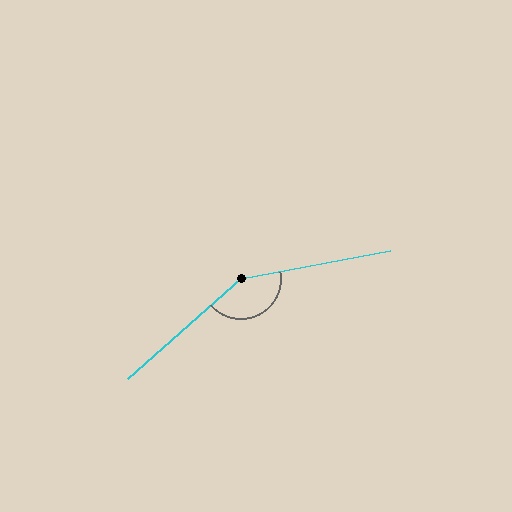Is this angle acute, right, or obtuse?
It is obtuse.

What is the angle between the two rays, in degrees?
Approximately 149 degrees.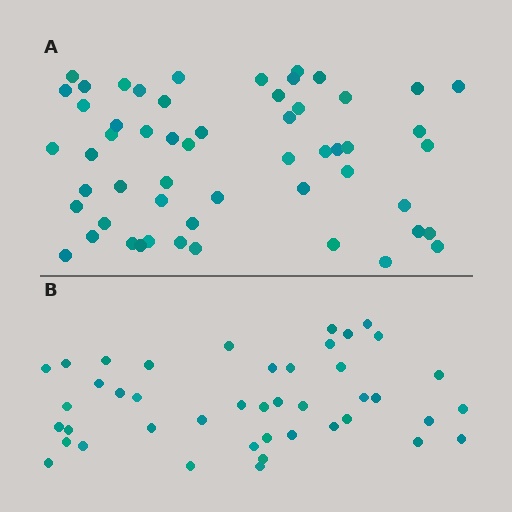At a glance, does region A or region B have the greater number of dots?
Region A (the top region) has more dots.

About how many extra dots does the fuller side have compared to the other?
Region A has roughly 12 or so more dots than region B.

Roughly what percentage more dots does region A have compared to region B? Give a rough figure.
About 30% more.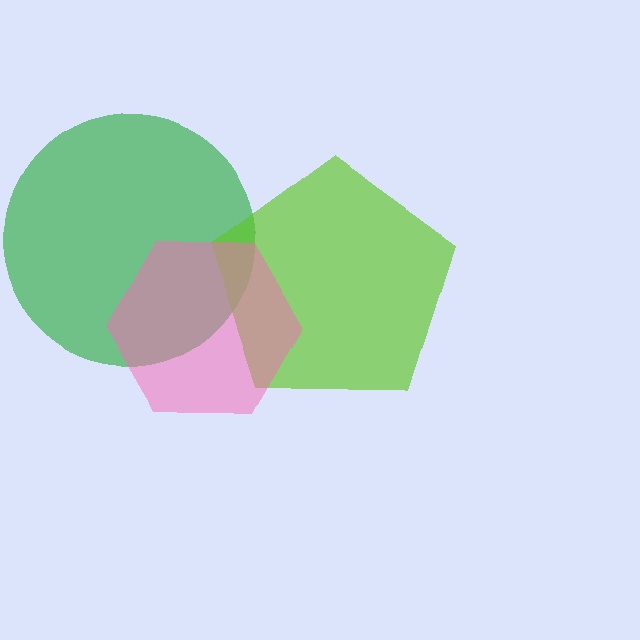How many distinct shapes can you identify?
There are 3 distinct shapes: a green circle, a lime pentagon, a pink hexagon.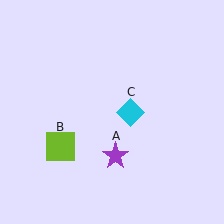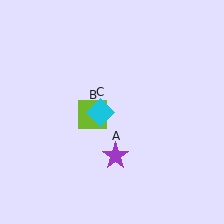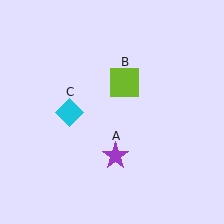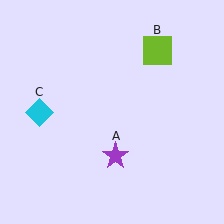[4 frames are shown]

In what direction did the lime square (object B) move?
The lime square (object B) moved up and to the right.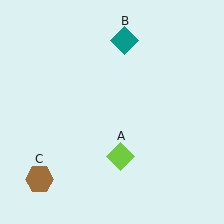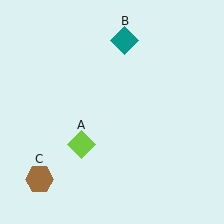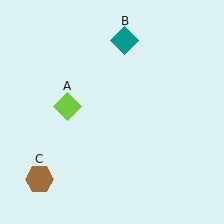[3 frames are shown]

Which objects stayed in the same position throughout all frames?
Teal diamond (object B) and brown hexagon (object C) remained stationary.